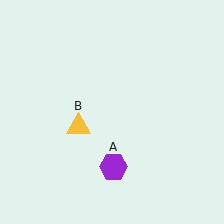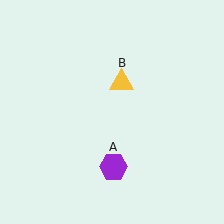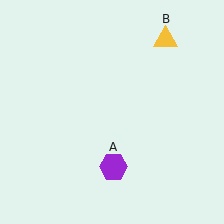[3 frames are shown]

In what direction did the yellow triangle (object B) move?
The yellow triangle (object B) moved up and to the right.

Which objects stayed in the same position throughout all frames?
Purple hexagon (object A) remained stationary.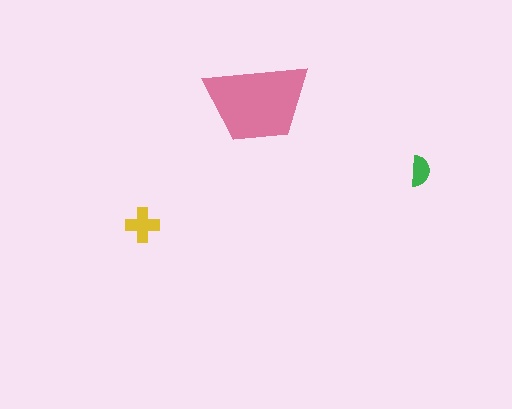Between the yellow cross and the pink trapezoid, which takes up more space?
The pink trapezoid.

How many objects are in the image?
There are 3 objects in the image.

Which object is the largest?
The pink trapezoid.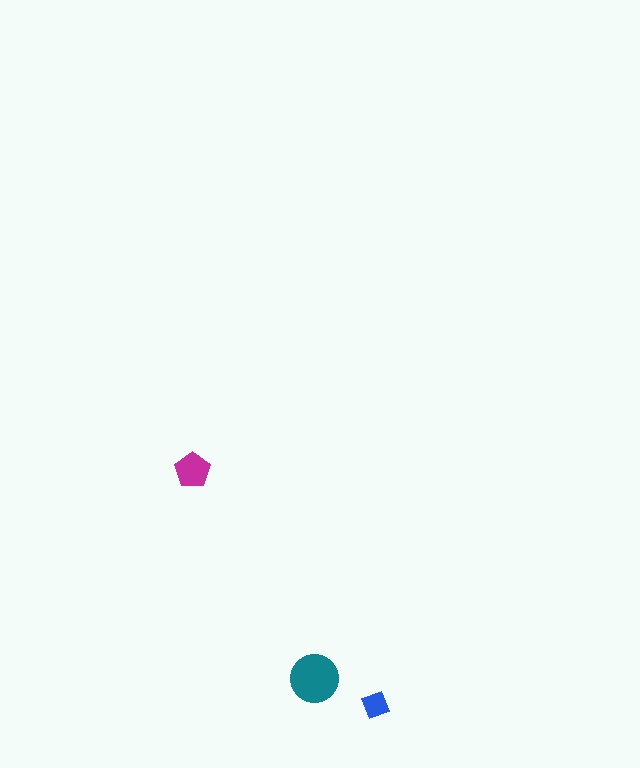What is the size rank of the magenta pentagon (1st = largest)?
2nd.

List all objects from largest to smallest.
The teal circle, the magenta pentagon, the blue diamond.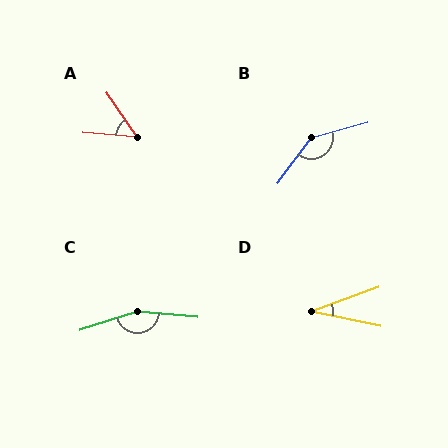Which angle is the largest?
C, at approximately 157 degrees.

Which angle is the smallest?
D, at approximately 32 degrees.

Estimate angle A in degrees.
Approximately 51 degrees.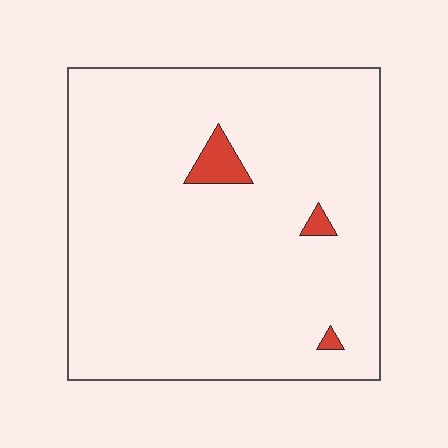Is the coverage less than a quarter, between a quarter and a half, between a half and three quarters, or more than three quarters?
Less than a quarter.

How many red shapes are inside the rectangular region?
3.